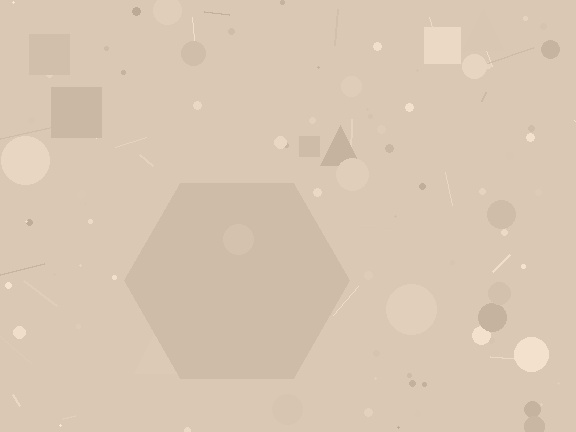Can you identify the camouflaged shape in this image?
The camouflaged shape is a hexagon.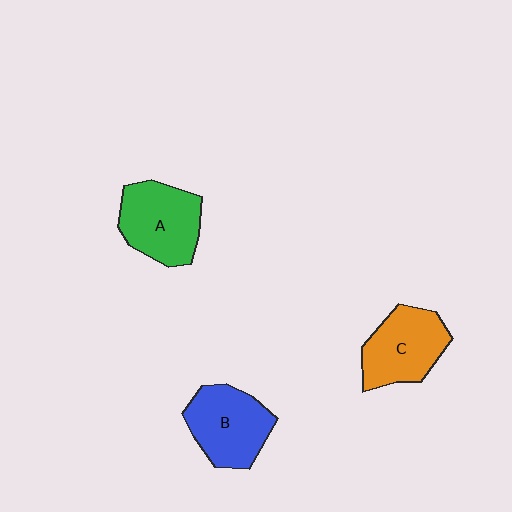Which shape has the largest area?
Shape A (green).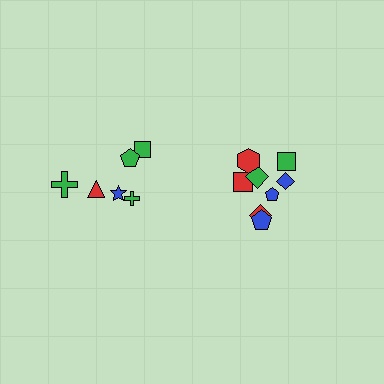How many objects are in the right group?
There are 8 objects.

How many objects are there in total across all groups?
There are 14 objects.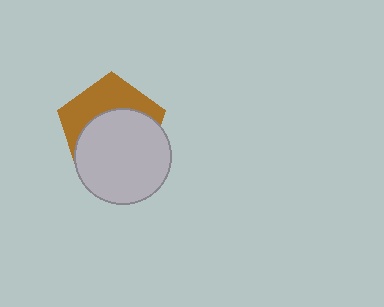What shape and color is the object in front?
The object in front is a light gray circle.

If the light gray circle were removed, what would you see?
You would see the complete brown pentagon.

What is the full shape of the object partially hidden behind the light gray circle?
The partially hidden object is a brown pentagon.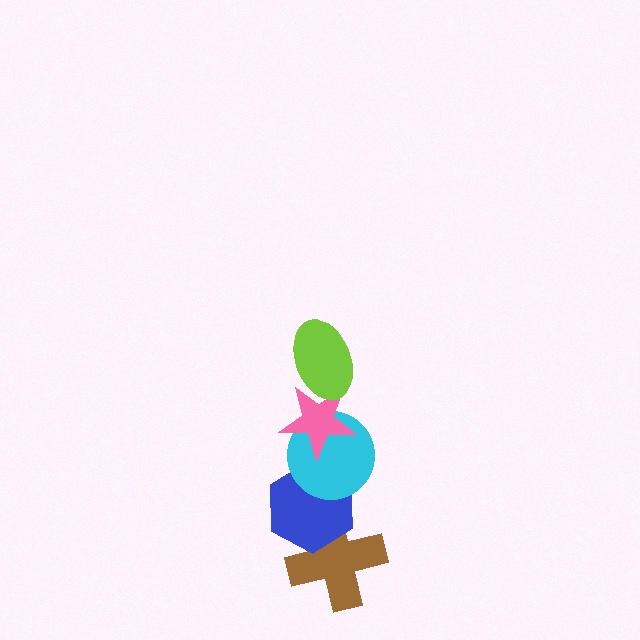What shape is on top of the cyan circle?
The pink star is on top of the cyan circle.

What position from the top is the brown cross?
The brown cross is 5th from the top.